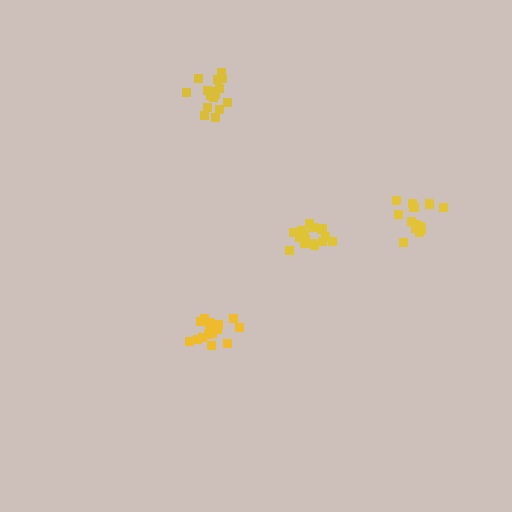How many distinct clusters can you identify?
There are 4 distinct clusters.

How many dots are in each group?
Group 1: 18 dots, Group 2: 19 dots, Group 3: 15 dots, Group 4: 19 dots (71 total).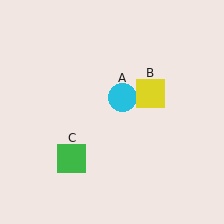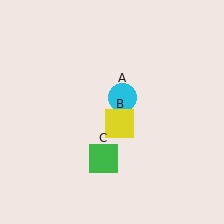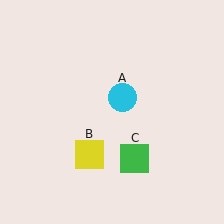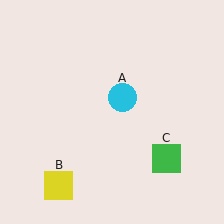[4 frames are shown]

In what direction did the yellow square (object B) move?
The yellow square (object B) moved down and to the left.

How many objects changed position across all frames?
2 objects changed position: yellow square (object B), green square (object C).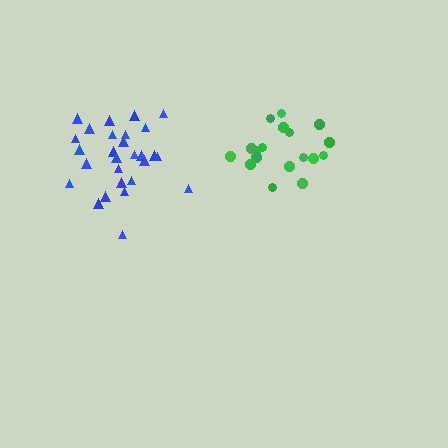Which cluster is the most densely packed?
Green.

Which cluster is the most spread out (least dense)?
Blue.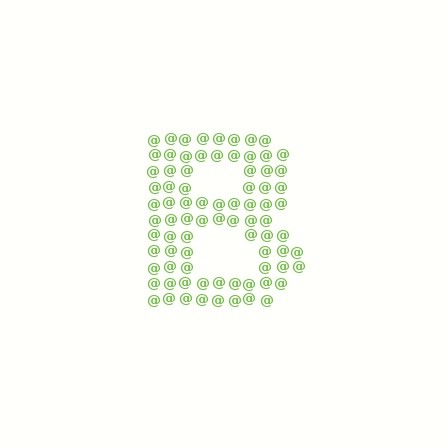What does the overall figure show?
The overall figure shows the letter B.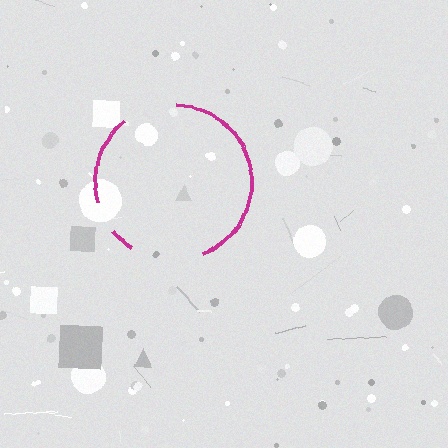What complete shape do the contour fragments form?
The contour fragments form a circle.